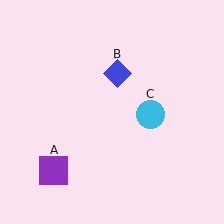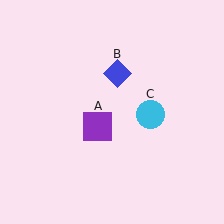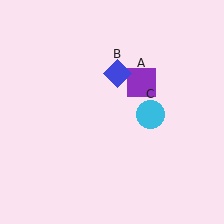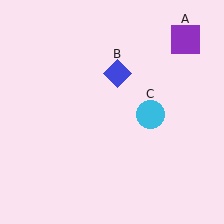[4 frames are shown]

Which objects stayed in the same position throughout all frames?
Blue diamond (object B) and cyan circle (object C) remained stationary.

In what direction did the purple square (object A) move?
The purple square (object A) moved up and to the right.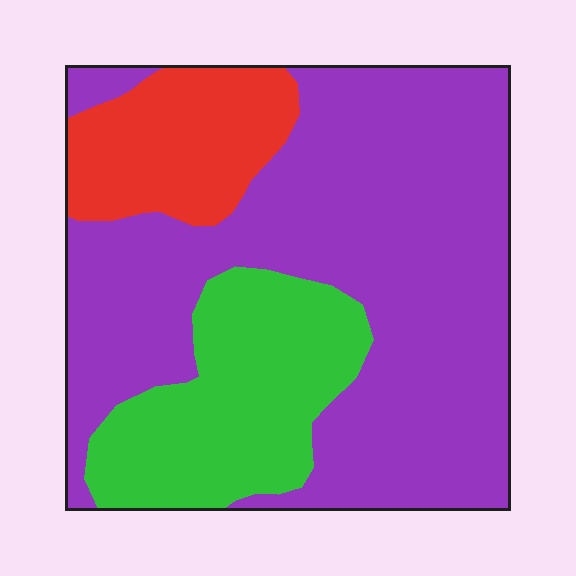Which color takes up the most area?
Purple, at roughly 65%.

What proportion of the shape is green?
Green takes up about one fifth (1/5) of the shape.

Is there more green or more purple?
Purple.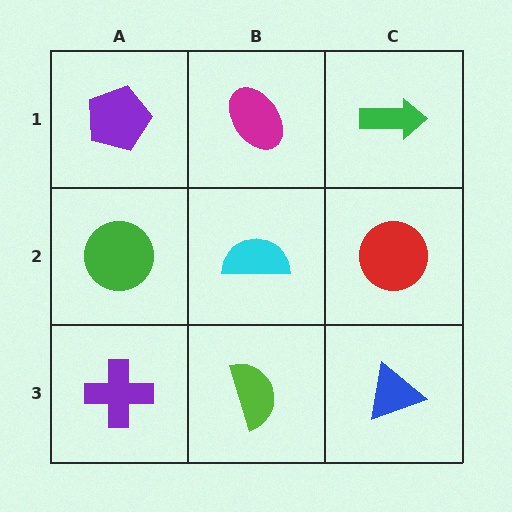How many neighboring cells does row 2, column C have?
3.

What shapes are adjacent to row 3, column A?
A green circle (row 2, column A), a lime semicircle (row 3, column B).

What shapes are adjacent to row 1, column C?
A red circle (row 2, column C), a magenta ellipse (row 1, column B).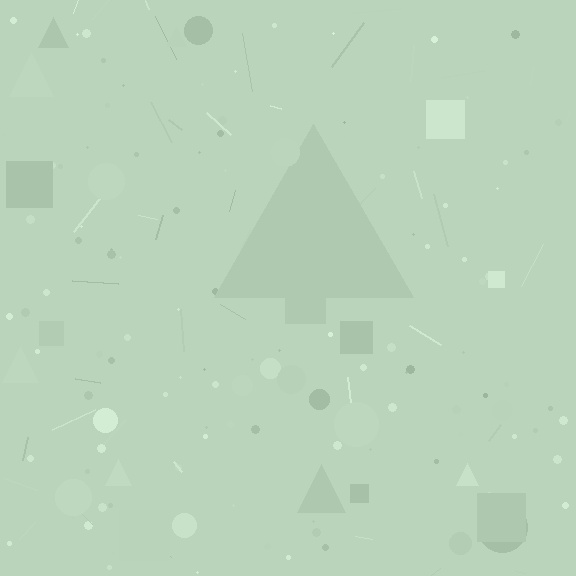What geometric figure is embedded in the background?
A triangle is embedded in the background.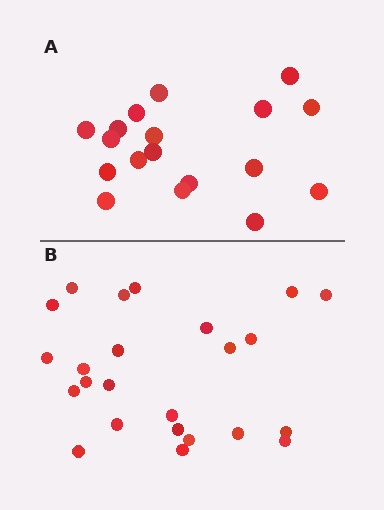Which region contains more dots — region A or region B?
Region B (the bottom region) has more dots.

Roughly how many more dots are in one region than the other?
Region B has about 6 more dots than region A.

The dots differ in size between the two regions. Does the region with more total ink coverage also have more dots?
No. Region A has more total ink coverage because its dots are larger, but region B actually contains more individual dots. Total area can be misleading — the number of items is what matters here.